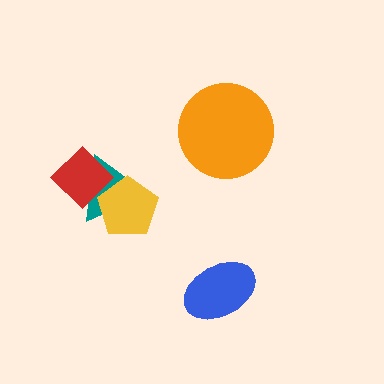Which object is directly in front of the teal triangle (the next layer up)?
The yellow pentagon is directly in front of the teal triangle.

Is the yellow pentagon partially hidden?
Yes, it is partially covered by another shape.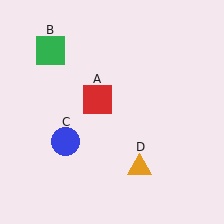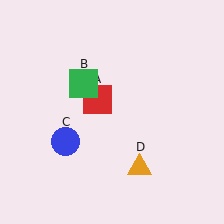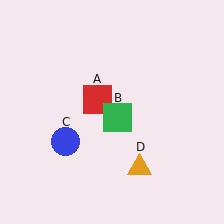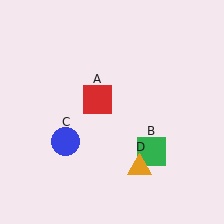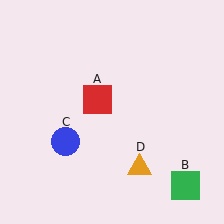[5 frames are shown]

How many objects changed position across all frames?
1 object changed position: green square (object B).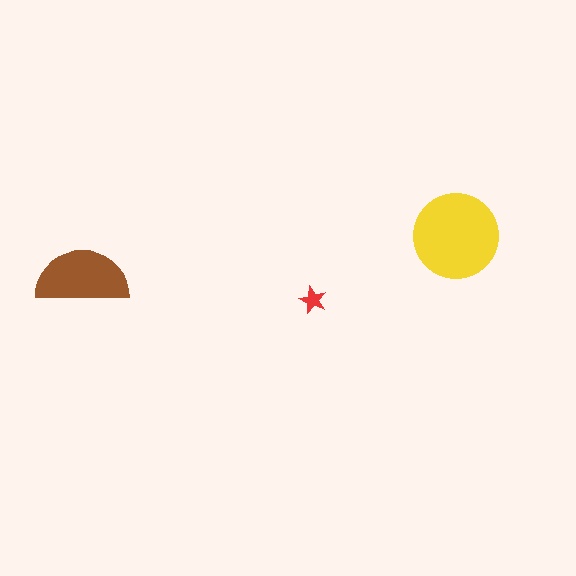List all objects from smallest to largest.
The red star, the brown semicircle, the yellow circle.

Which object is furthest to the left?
The brown semicircle is leftmost.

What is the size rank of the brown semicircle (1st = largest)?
2nd.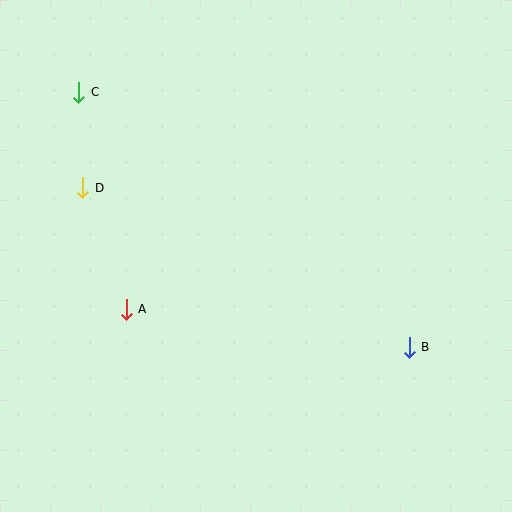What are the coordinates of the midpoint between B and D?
The midpoint between B and D is at (246, 268).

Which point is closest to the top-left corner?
Point C is closest to the top-left corner.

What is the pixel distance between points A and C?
The distance between A and C is 222 pixels.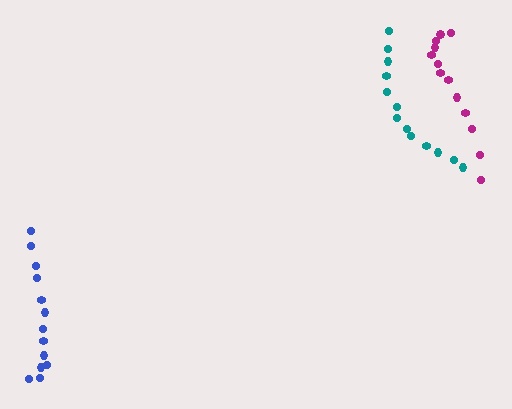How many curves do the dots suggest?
There are 3 distinct paths.